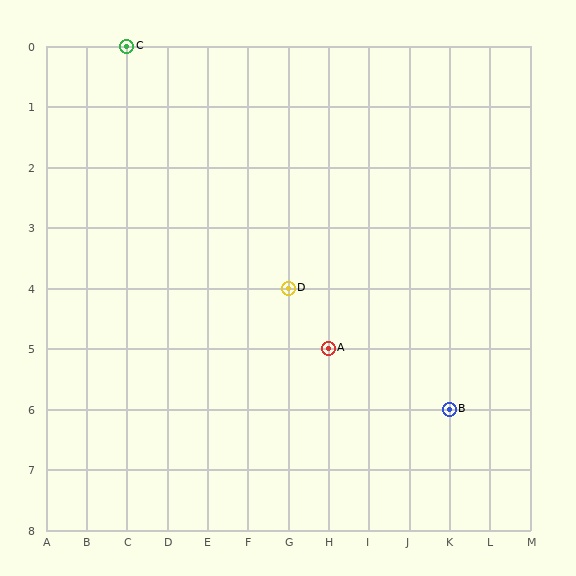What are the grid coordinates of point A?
Point A is at grid coordinates (H, 5).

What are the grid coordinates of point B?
Point B is at grid coordinates (K, 6).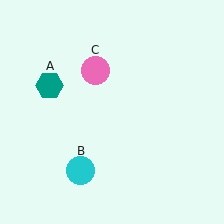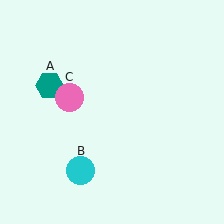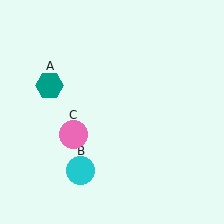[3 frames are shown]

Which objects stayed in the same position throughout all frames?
Teal hexagon (object A) and cyan circle (object B) remained stationary.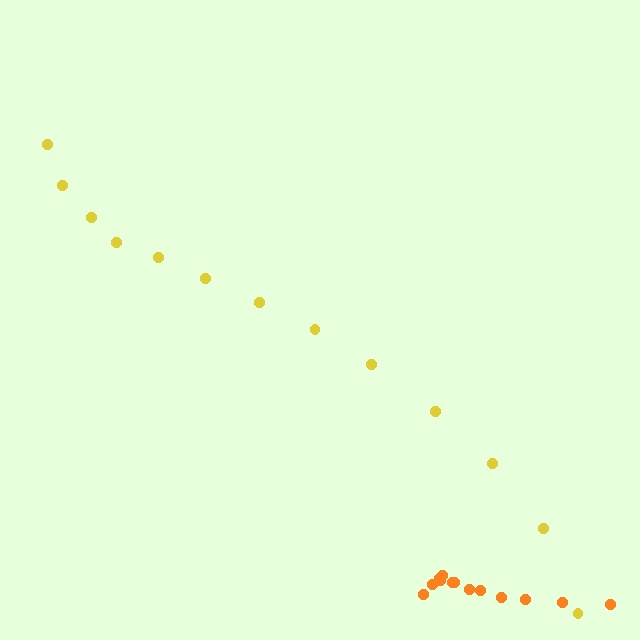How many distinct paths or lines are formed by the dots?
There are 2 distinct paths.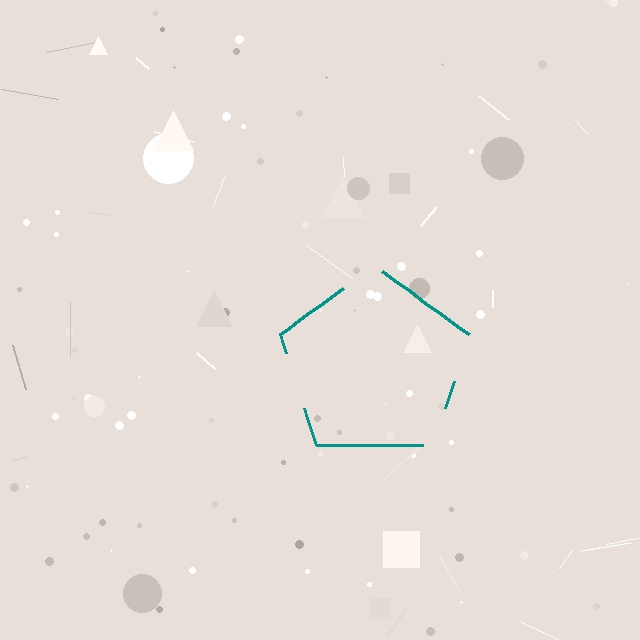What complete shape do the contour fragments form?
The contour fragments form a pentagon.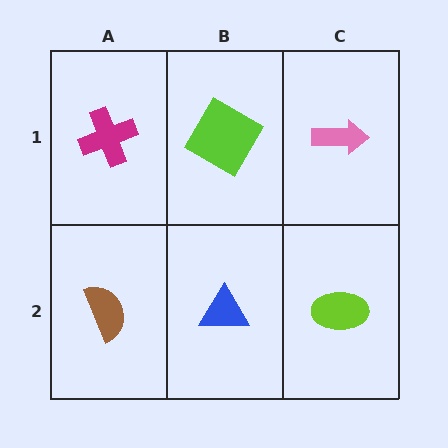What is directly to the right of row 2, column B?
A lime ellipse.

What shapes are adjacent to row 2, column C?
A pink arrow (row 1, column C), a blue triangle (row 2, column B).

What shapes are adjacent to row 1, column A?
A brown semicircle (row 2, column A), a lime square (row 1, column B).